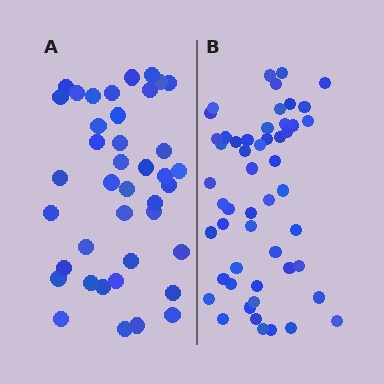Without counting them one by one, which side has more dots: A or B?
Region B (the right region) has more dots.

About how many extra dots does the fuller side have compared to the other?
Region B has roughly 12 or so more dots than region A.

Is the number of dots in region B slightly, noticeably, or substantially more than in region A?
Region B has noticeably more, but not dramatically so. The ratio is roughly 1.3 to 1.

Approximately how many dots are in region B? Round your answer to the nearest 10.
About 50 dots. (The exact count is 52, which rounds to 50.)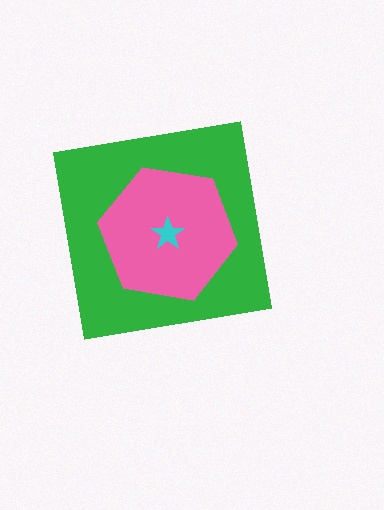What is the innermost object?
The cyan star.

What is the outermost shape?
The green square.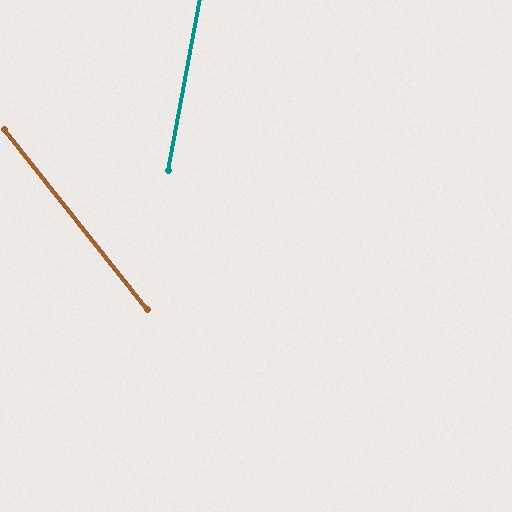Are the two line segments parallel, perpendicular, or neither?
Neither parallel nor perpendicular — they differ by about 49°.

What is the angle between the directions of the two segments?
Approximately 49 degrees.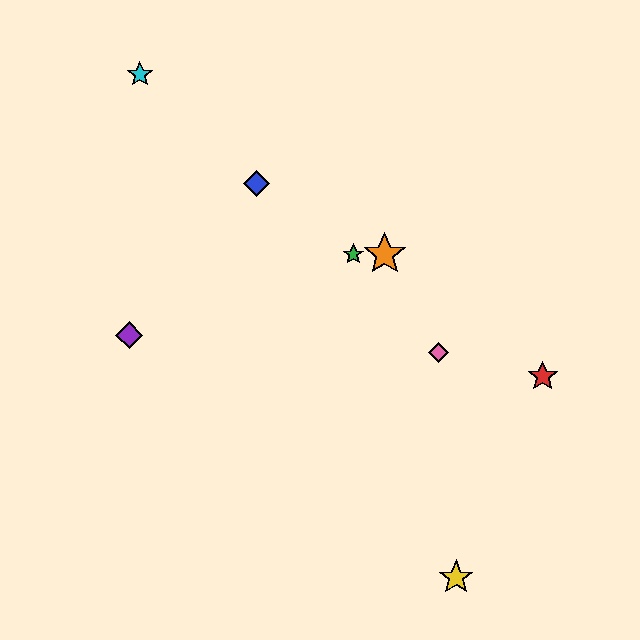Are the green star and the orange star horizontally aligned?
Yes, both are at y≈254.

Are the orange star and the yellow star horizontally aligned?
No, the orange star is at y≈254 and the yellow star is at y≈578.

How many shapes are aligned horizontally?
2 shapes (the green star, the orange star) are aligned horizontally.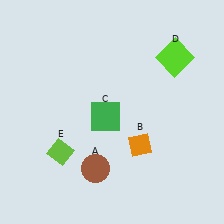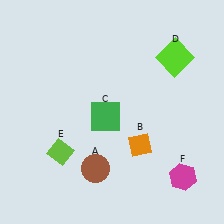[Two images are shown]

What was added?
A magenta hexagon (F) was added in Image 2.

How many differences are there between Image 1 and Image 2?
There is 1 difference between the two images.